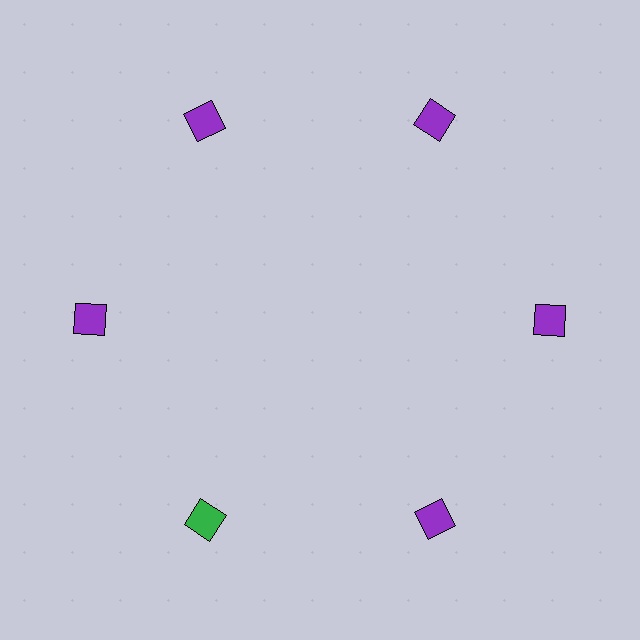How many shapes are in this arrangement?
There are 6 shapes arranged in a ring pattern.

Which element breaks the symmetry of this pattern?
The green square at roughly the 7 o'clock position breaks the symmetry. All other shapes are purple squares.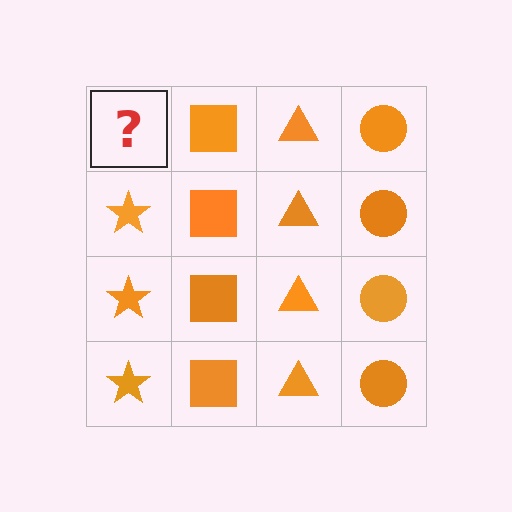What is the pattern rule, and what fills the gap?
The rule is that each column has a consistent shape. The gap should be filled with an orange star.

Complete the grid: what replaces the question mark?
The question mark should be replaced with an orange star.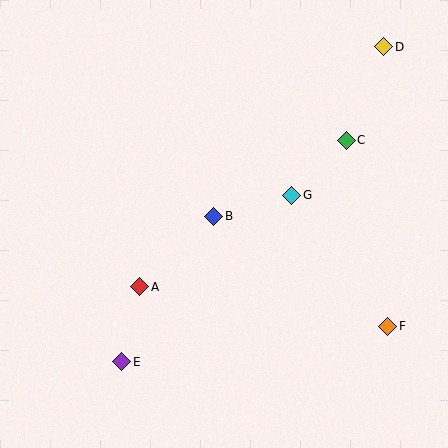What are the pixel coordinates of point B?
Point B is at (214, 216).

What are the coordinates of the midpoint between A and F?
The midpoint between A and F is at (264, 306).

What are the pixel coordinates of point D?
Point D is at (384, 47).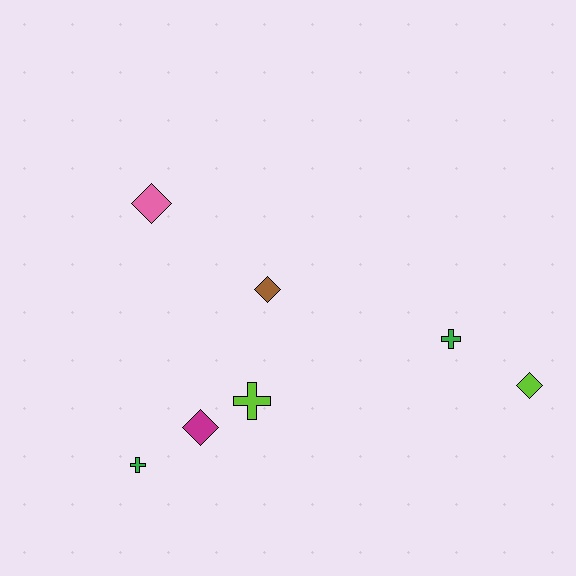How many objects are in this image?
There are 7 objects.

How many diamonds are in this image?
There are 4 diamonds.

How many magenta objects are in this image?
There is 1 magenta object.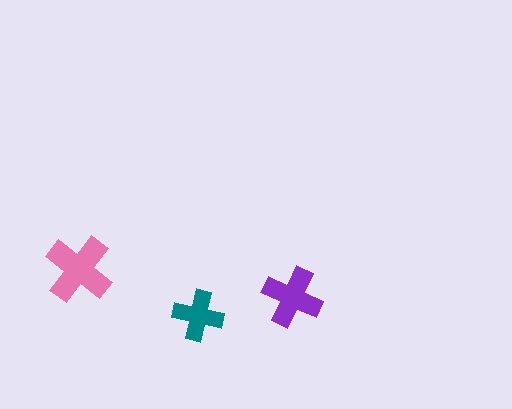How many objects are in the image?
There are 3 objects in the image.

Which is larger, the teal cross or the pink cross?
The pink one.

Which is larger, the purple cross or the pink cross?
The pink one.